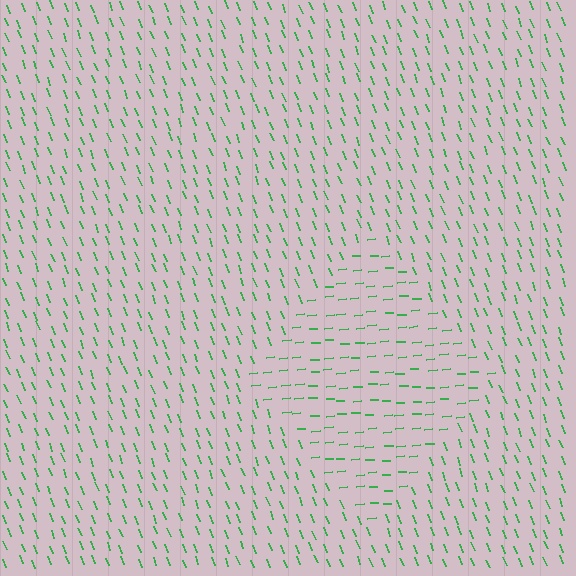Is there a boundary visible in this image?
Yes, there is a texture boundary formed by a change in line orientation.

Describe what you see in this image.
The image is filled with small green line segments. A diamond region in the image has lines oriented differently from the surrounding lines, creating a visible texture boundary.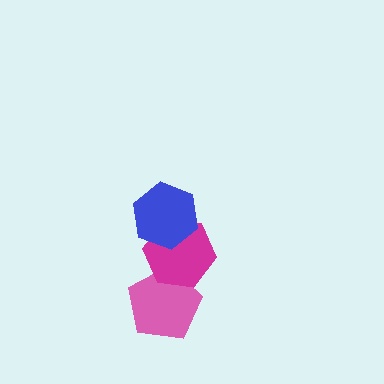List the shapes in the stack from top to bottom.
From top to bottom: the blue hexagon, the magenta hexagon, the pink pentagon.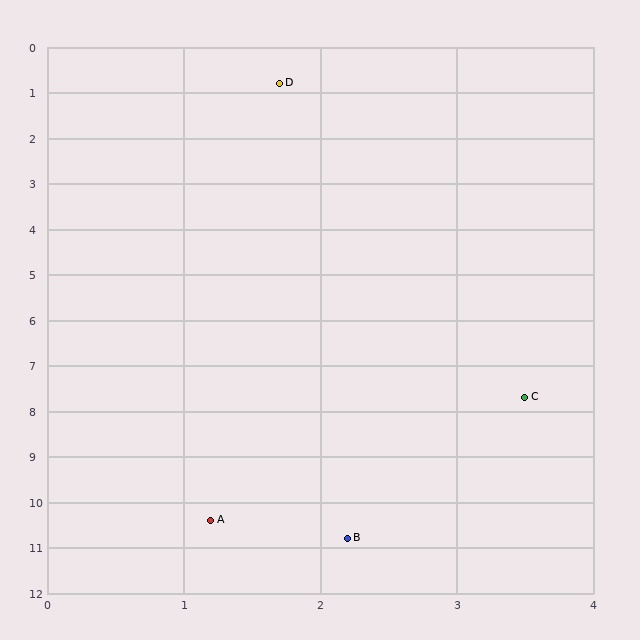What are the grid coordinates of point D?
Point D is at approximately (1.7, 0.8).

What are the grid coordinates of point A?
Point A is at approximately (1.2, 10.4).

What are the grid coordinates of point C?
Point C is at approximately (3.5, 7.7).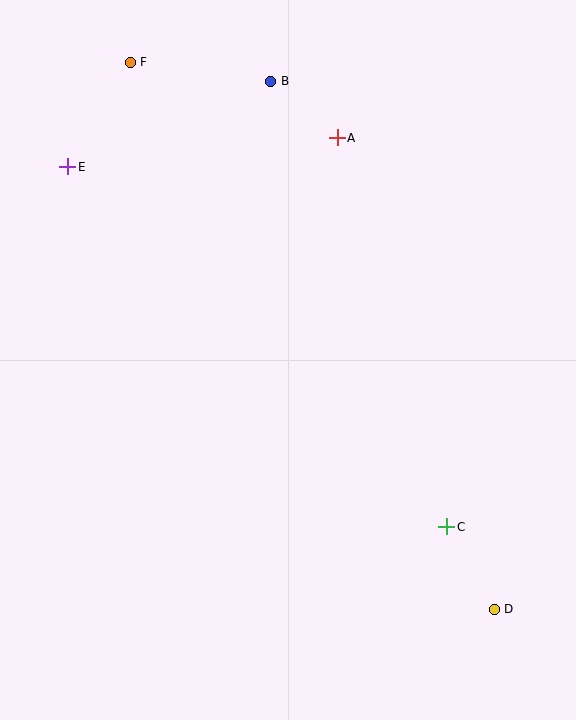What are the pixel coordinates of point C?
Point C is at (447, 527).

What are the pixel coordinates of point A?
Point A is at (337, 138).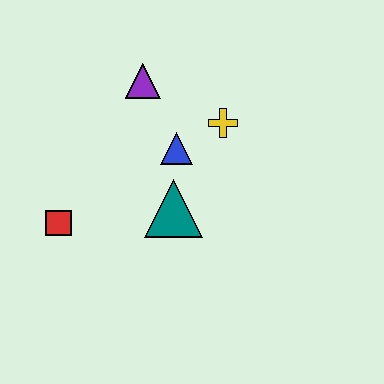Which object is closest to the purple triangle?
The blue triangle is closest to the purple triangle.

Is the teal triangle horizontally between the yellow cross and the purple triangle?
Yes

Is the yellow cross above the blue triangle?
Yes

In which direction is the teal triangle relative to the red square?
The teal triangle is to the right of the red square.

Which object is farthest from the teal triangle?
The purple triangle is farthest from the teal triangle.